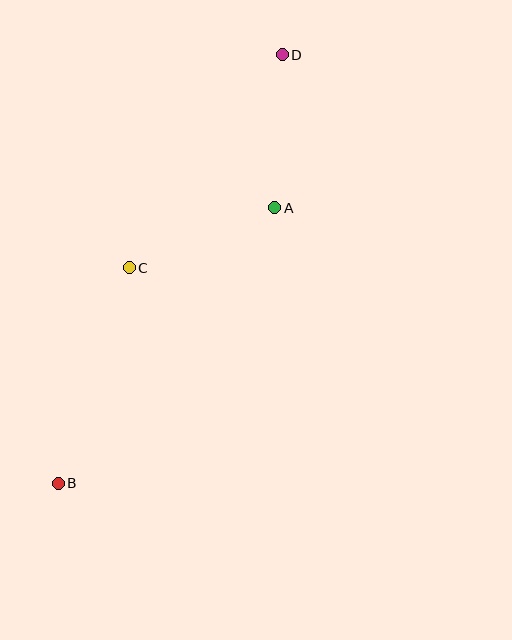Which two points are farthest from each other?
Points B and D are farthest from each other.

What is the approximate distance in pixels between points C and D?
The distance between C and D is approximately 262 pixels.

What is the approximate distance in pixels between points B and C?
The distance between B and C is approximately 227 pixels.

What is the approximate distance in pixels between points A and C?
The distance between A and C is approximately 157 pixels.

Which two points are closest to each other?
Points A and D are closest to each other.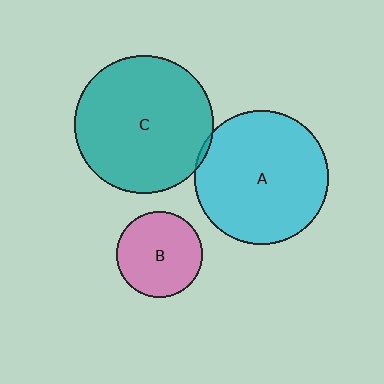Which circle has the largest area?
Circle C (teal).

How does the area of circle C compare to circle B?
Approximately 2.6 times.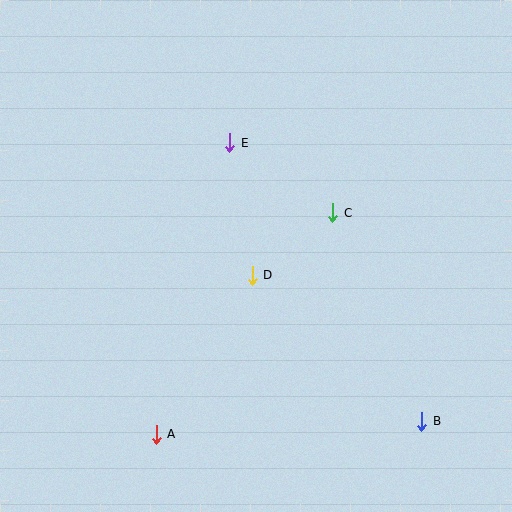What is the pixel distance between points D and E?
The distance between D and E is 134 pixels.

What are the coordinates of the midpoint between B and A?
The midpoint between B and A is at (289, 428).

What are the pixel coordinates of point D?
Point D is at (252, 275).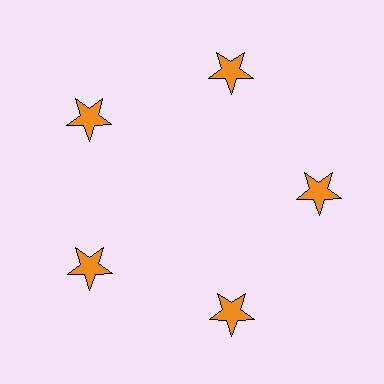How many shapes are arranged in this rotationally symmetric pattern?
There are 5 shapes, arranged in 5 groups of 1.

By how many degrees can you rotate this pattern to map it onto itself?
The pattern maps onto itself every 72 degrees of rotation.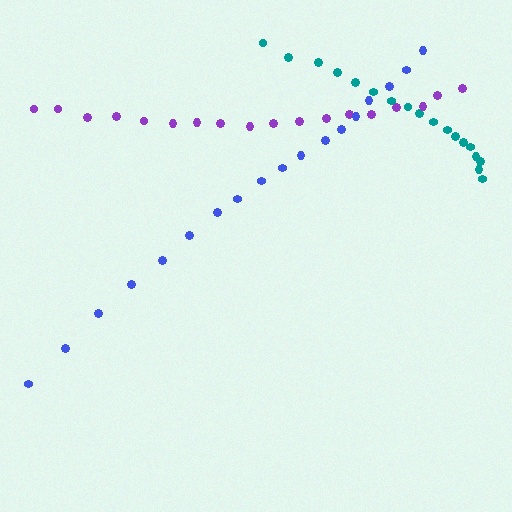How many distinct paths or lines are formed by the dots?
There are 3 distinct paths.